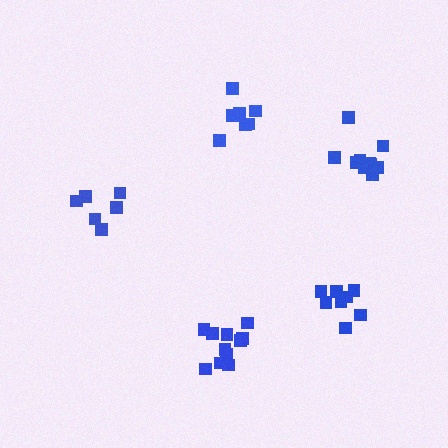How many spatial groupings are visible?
There are 5 spatial groupings.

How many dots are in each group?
Group 1: 7 dots, Group 2: 6 dots, Group 3: 8 dots, Group 4: 12 dots, Group 5: 10 dots (43 total).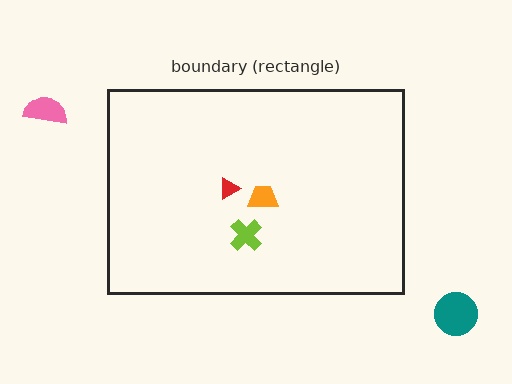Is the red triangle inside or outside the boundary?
Inside.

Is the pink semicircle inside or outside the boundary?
Outside.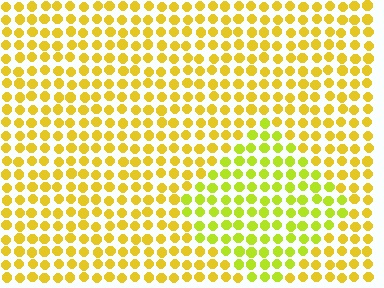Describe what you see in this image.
The image is filled with small yellow elements in a uniform arrangement. A diamond-shaped region is visible where the elements are tinted to a slightly different hue, forming a subtle color boundary.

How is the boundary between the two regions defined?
The boundary is defined purely by a slight shift in hue (about 26 degrees). Spacing, size, and orientation are identical on both sides.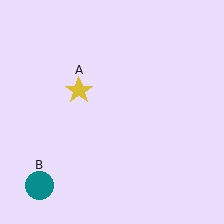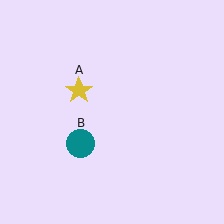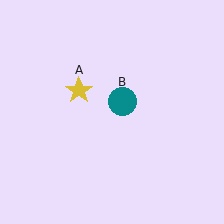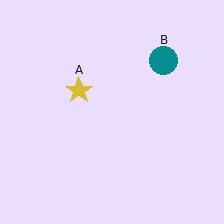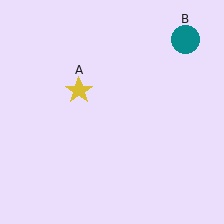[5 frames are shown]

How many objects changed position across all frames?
1 object changed position: teal circle (object B).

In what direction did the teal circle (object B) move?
The teal circle (object B) moved up and to the right.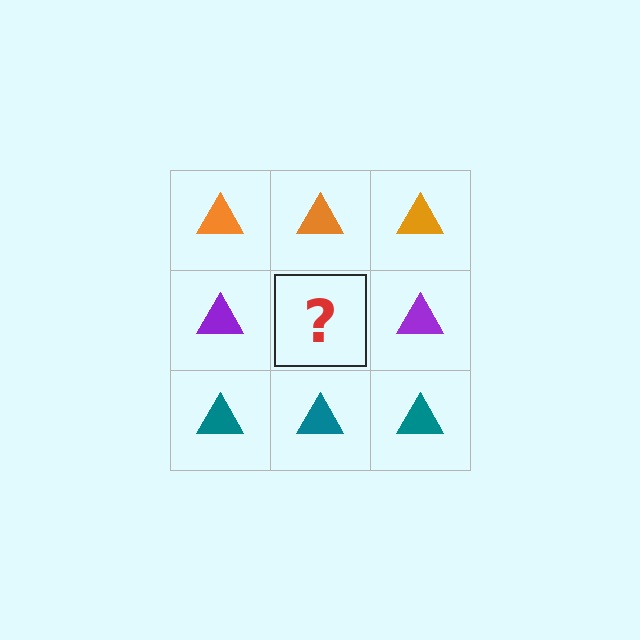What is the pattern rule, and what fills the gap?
The rule is that each row has a consistent color. The gap should be filled with a purple triangle.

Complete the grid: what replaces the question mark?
The question mark should be replaced with a purple triangle.